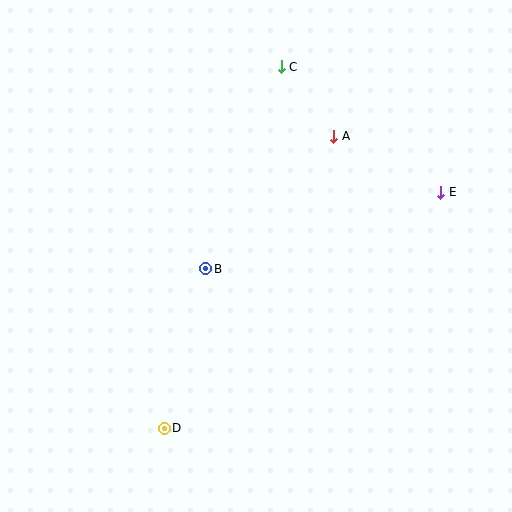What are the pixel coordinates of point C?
Point C is at (281, 67).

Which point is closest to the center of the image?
Point B at (206, 269) is closest to the center.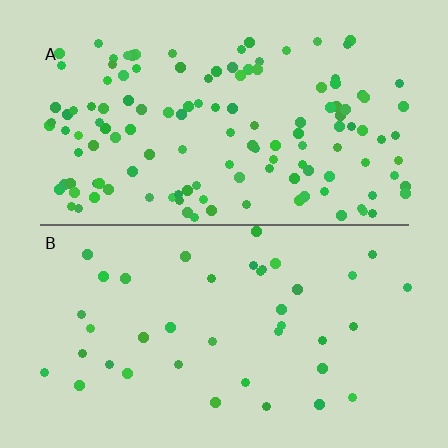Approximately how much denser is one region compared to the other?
Approximately 3.3× — region A over region B.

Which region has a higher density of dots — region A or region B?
A (the top).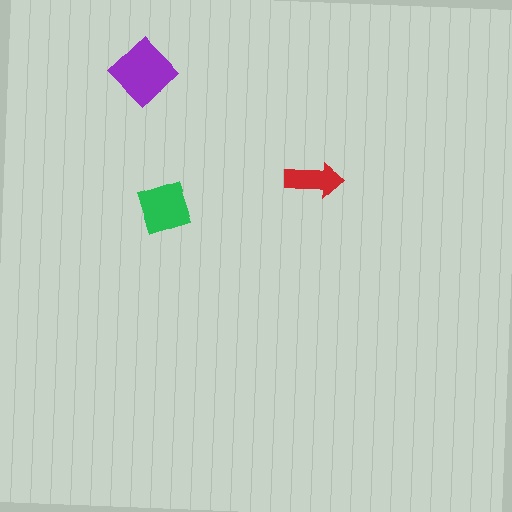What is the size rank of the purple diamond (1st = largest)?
1st.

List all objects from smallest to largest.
The red arrow, the green square, the purple diamond.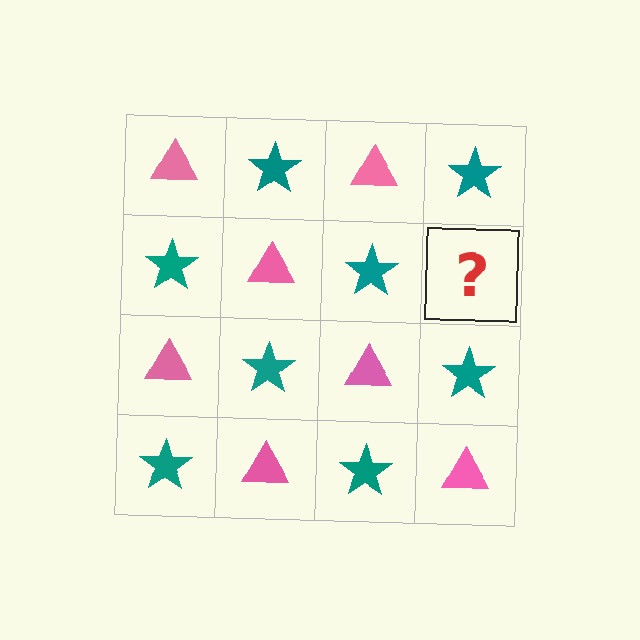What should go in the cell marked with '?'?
The missing cell should contain a pink triangle.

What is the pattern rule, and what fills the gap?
The rule is that it alternates pink triangle and teal star in a checkerboard pattern. The gap should be filled with a pink triangle.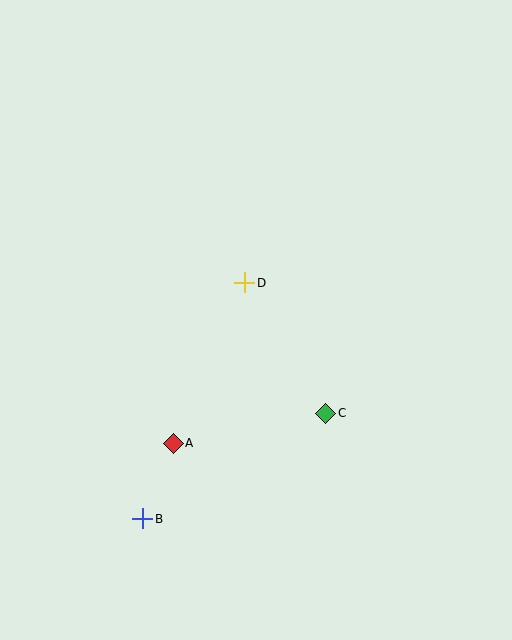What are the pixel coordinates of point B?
Point B is at (143, 519).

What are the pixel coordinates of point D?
Point D is at (245, 283).